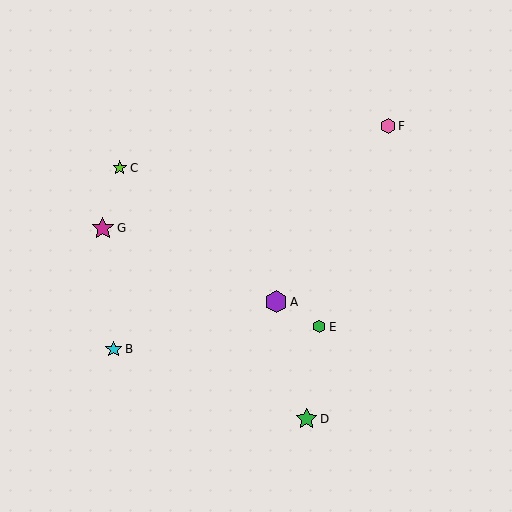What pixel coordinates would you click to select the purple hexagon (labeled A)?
Click at (276, 302) to select the purple hexagon A.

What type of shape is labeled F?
Shape F is a pink hexagon.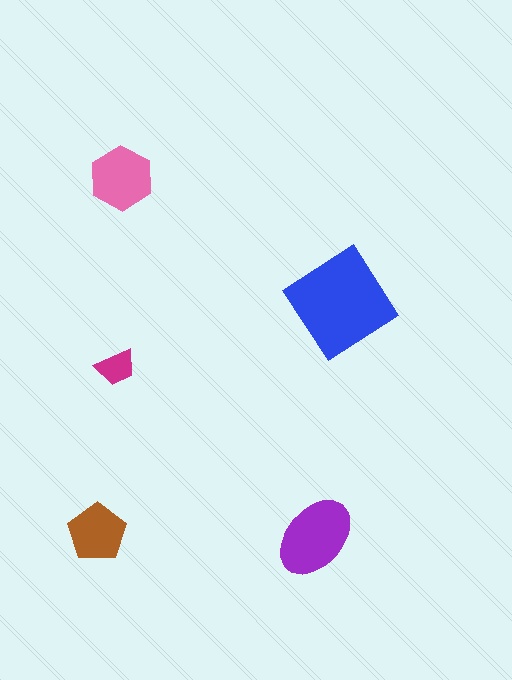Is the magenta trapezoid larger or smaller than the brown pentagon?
Smaller.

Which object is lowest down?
The purple ellipse is bottommost.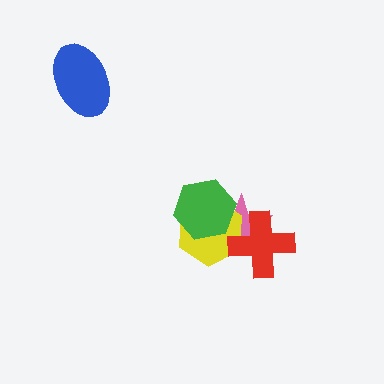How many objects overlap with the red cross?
2 objects overlap with the red cross.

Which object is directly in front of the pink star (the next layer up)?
The yellow hexagon is directly in front of the pink star.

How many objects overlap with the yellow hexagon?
3 objects overlap with the yellow hexagon.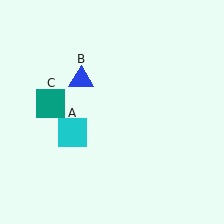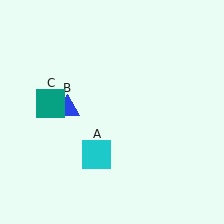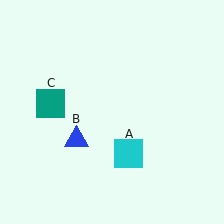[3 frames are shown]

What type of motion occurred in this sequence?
The cyan square (object A), blue triangle (object B) rotated counterclockwise around the center of the scene.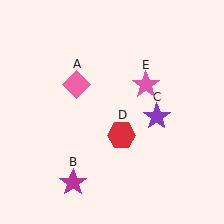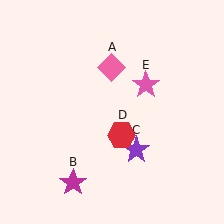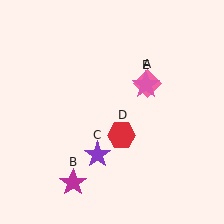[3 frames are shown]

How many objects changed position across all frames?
2 objects changed position: pink diamond (object A), purple star (object C).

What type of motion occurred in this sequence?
The pink diamond (object A), purple star (object C) rotated clockwise around the center of the scene.